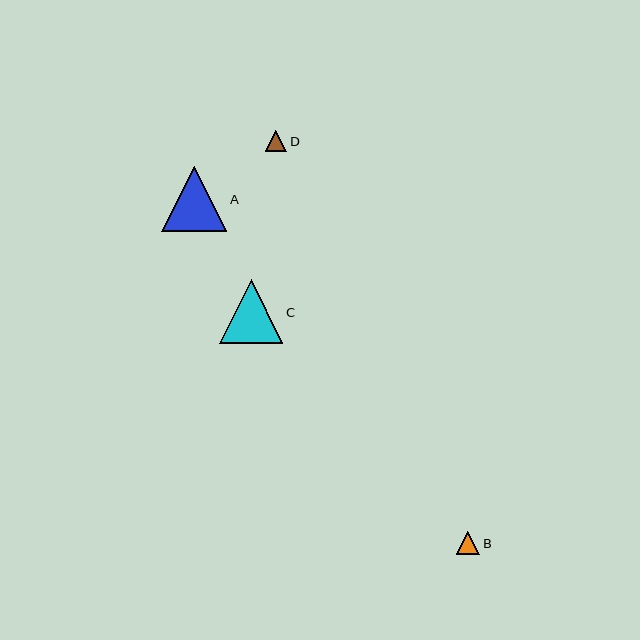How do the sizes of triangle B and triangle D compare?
Triangle B and triangle D are approximately the same size.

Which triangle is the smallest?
Triangle D is the smallest with a size of approximately 22 pixels.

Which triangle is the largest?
Triangle A is the largest with a size of approximately 65 pixels.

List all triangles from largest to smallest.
From largest to smallest: A, C, B, D.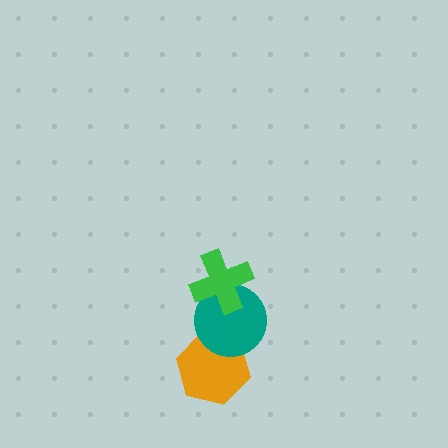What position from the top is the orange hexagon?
The orange hexagon is 3rd from the top.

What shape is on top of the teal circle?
The green cross is on top of the teal circle.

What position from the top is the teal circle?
The teal circle is 2nd from the top.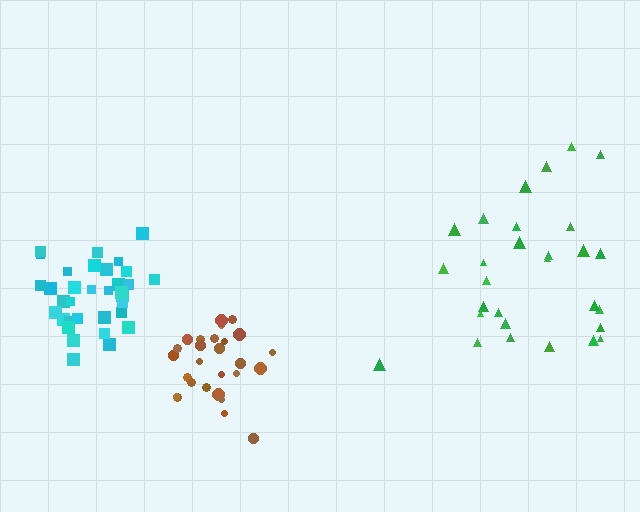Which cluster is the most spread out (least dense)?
Green.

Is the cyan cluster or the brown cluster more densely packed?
Cyan.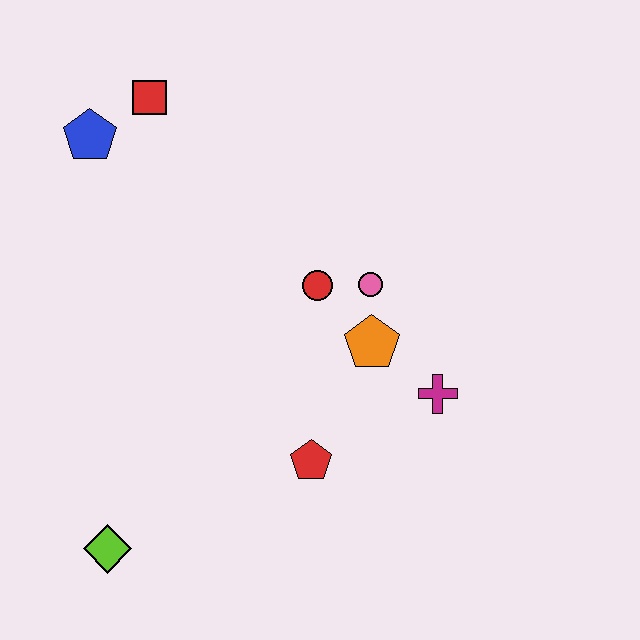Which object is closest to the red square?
The blue pentagon is closest to the red square.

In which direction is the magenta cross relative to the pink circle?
The magenta cross is below the pink circle.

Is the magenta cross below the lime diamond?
No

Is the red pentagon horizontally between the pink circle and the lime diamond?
Yes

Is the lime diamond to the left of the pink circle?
Yes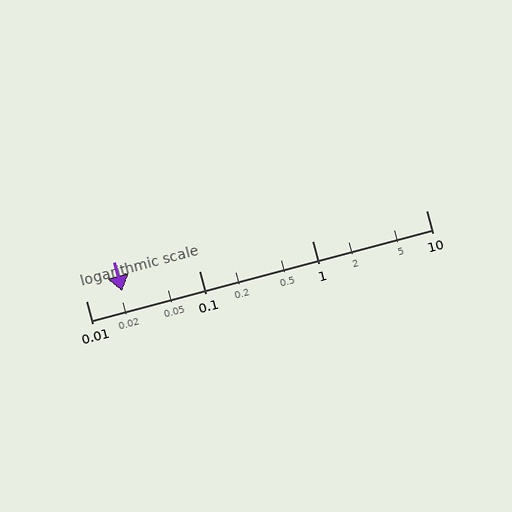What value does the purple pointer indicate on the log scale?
The pointer indicates approximately 0.021.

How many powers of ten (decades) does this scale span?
The scale spans 3 decades, from 0.01 to 10.